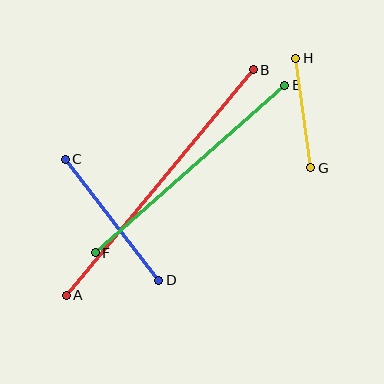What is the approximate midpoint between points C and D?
The midpoint is at approximately (112, 220) pixels.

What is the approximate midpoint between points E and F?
The midpoint is at approximately (190, 169) pixels.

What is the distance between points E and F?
The distance is approximately 253 pixels.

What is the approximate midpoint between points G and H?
The midpoint is at approximately (303, 113) pixels.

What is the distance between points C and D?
The distance is approximately 153 pixels.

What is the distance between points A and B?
The distance is approximately 293 pixels.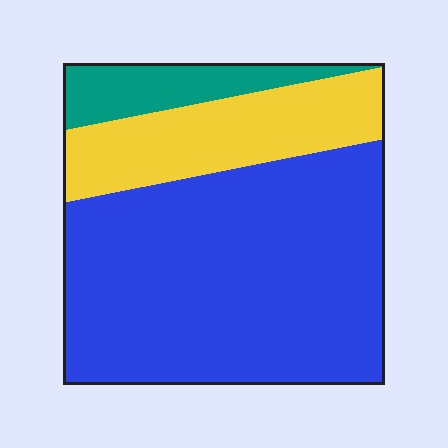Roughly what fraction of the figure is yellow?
Yellow takes up between a sixth and a third of the figure.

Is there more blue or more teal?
Blue.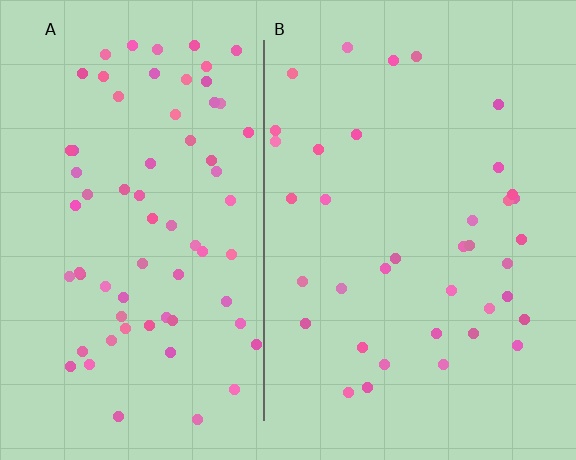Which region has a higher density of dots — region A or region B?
A (the left).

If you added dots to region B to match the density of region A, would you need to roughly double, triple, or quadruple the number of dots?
Approximately double.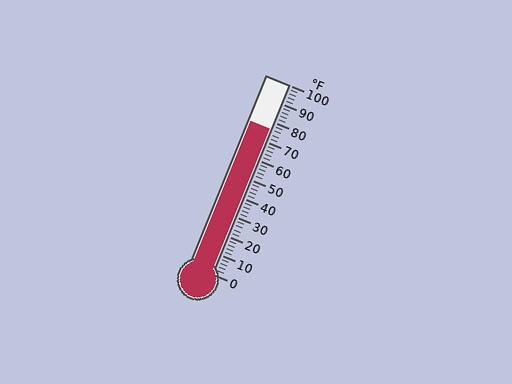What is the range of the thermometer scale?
The thermometer scale ranges from 0°F to 100°F.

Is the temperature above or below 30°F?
The temperature is above 30°F.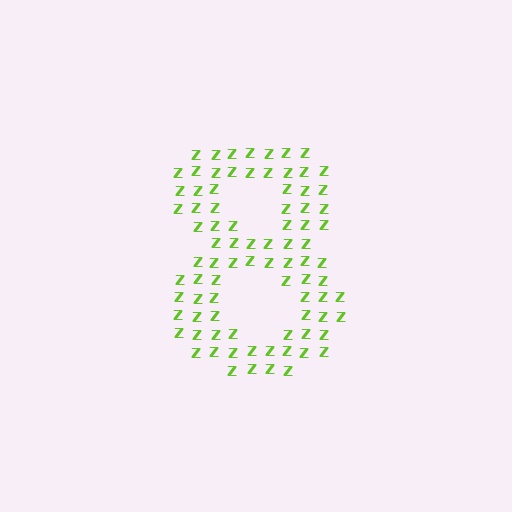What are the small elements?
The small elements are letter Z's.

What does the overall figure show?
The overall figure shows the digit 8.